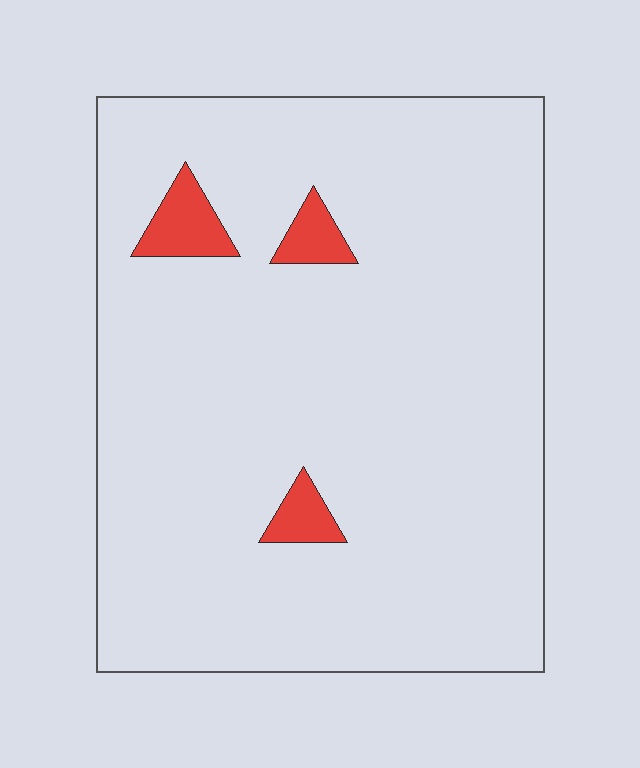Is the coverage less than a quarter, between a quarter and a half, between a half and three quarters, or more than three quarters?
Less than a quarter.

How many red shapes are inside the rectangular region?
3.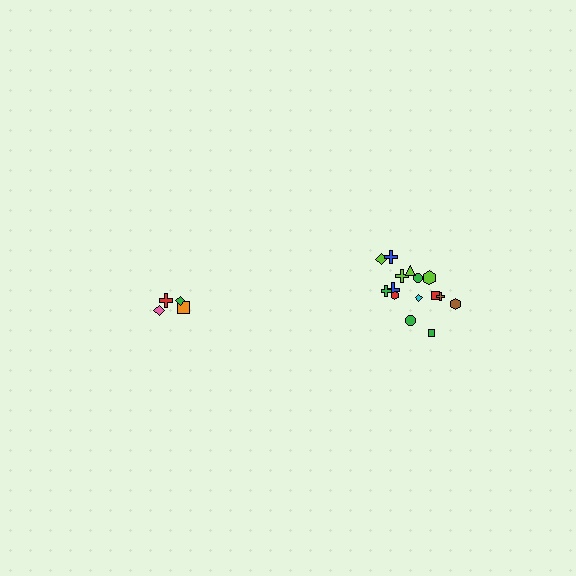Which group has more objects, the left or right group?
The right group.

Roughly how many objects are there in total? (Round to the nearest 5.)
Roughly 20 objects in total.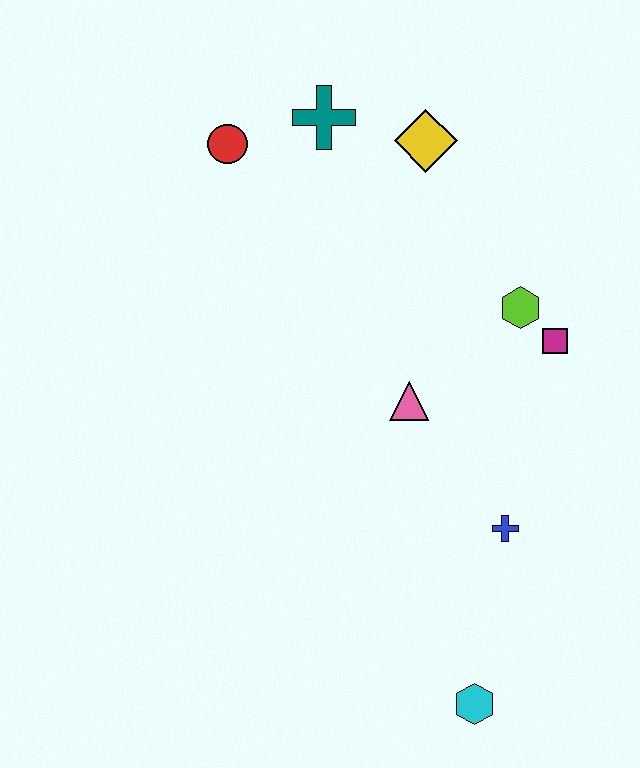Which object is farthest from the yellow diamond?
The cyan hexagon is farthest from the yellow diamond.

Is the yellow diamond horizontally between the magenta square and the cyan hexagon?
No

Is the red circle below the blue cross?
No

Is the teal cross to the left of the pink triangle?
Yes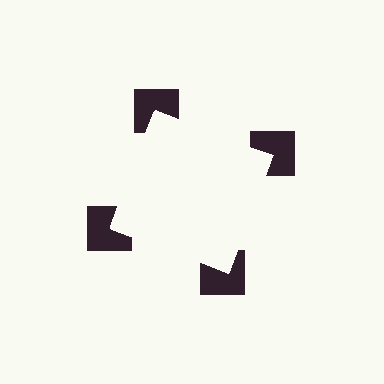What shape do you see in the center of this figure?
An illusory square — its edges are inferred from the aligned wedge cuts in the notched squares, not physically drawn.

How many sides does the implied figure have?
4 sides.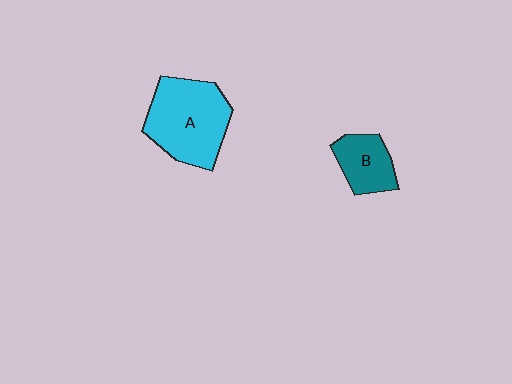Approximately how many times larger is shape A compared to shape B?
Approximately 2.0 times.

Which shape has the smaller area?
Shape B (teal).